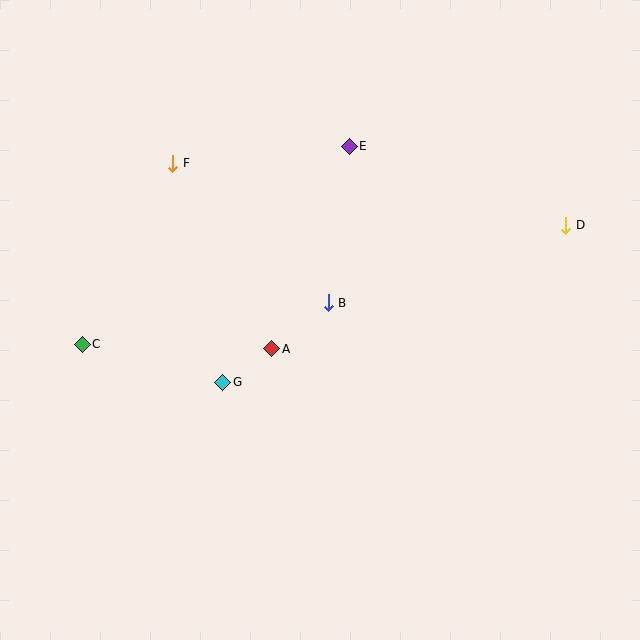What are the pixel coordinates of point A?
Point A is at (272, 349).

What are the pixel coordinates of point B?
Point B is at (328, 303).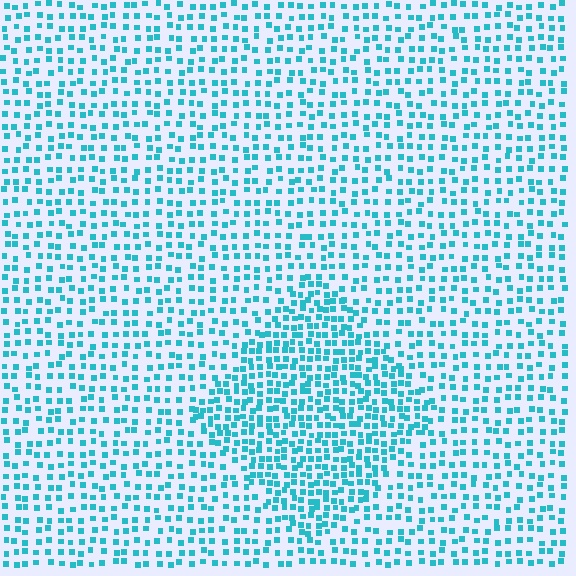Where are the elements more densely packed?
The elements are more densely packed inside the diamond boundary.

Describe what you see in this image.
The image contains small cyan elements arranged at two different densities. A diamond-shaped region is visible where the elements are more densely packed than the surrounding area.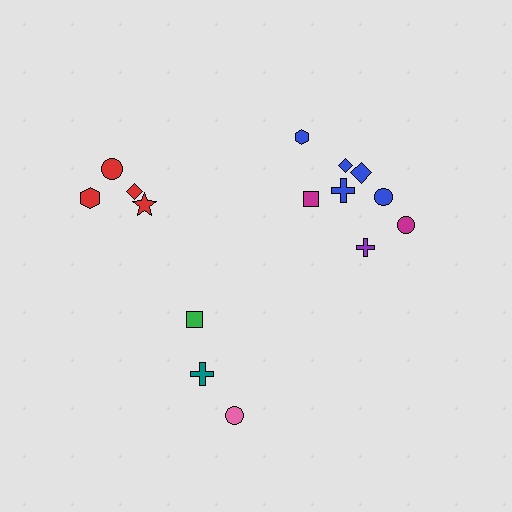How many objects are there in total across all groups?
There are 15 objects.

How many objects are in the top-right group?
There are 8 objects.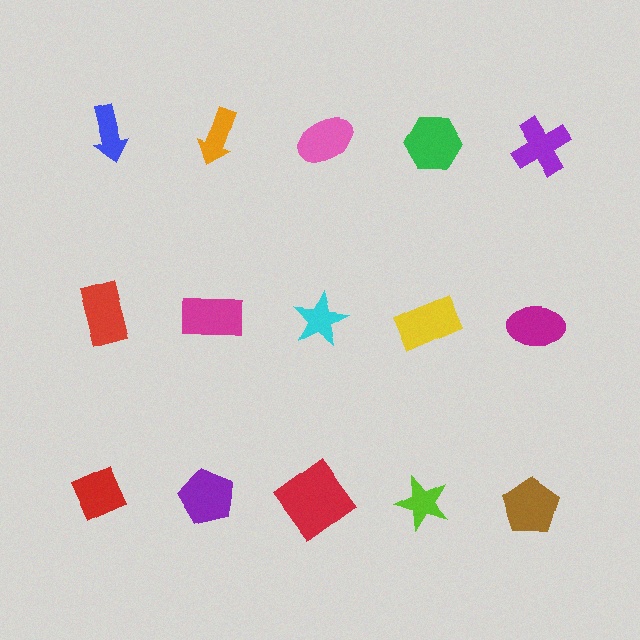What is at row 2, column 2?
A magenta rectangle.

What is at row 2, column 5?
A magenta ellipse.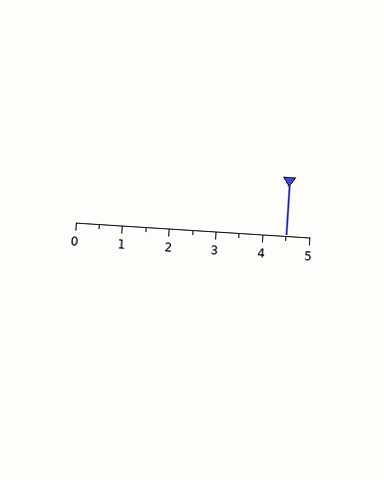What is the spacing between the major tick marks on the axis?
The major ticks are spaced 1 apart.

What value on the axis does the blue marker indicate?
The marker indicates approximately 4.5.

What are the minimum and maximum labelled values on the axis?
The axis runs from 0 to 5.